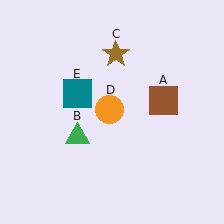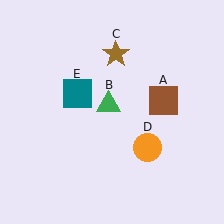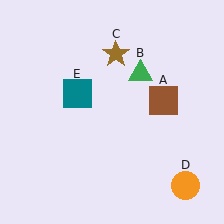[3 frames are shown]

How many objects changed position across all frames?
2 objects changed position: green triangle (object B), orange circle (object D).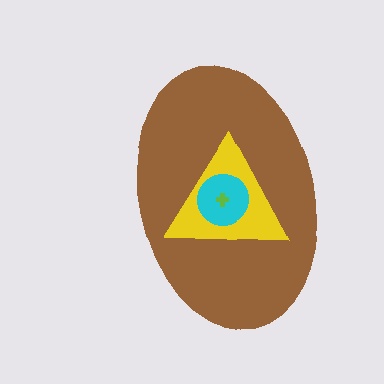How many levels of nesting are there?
4.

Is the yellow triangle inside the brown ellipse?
Yes.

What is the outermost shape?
The brown ellipse.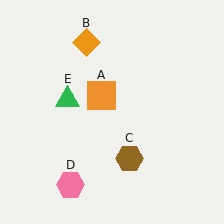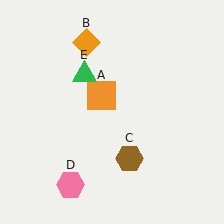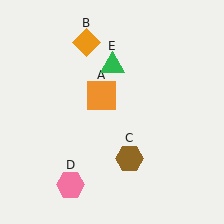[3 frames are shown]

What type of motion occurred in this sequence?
The green triangle (object E) rotated clockwise around the center of the scene.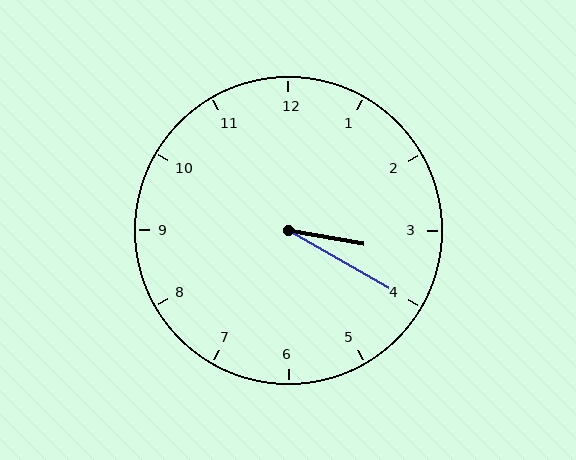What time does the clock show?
3:20.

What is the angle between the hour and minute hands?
Approximately 20 degrees.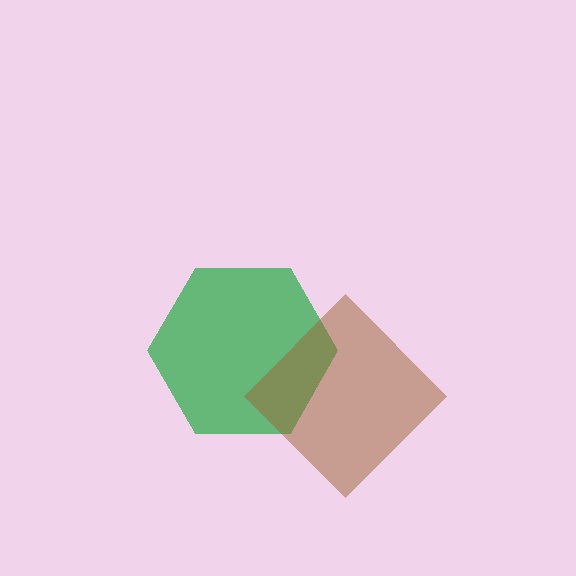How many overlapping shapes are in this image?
There are 2 overlapping shapes in the image.